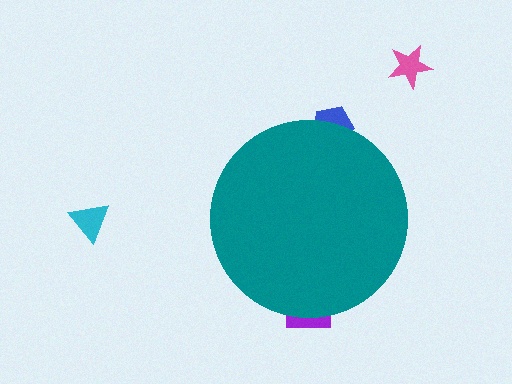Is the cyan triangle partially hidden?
No, the cyan triangle is fully visible.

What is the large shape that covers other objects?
A teal circle.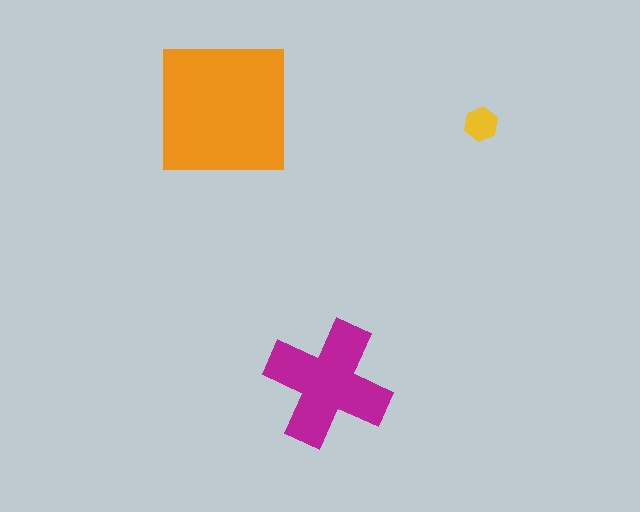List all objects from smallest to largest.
The yellow hexagon, the magenta cross, the orange square.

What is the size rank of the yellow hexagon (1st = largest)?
3rd.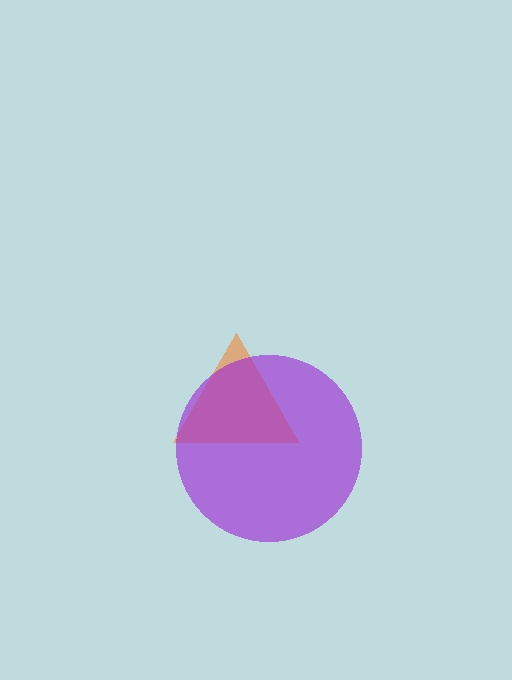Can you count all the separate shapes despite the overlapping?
Yes, there are 2 separate shapes.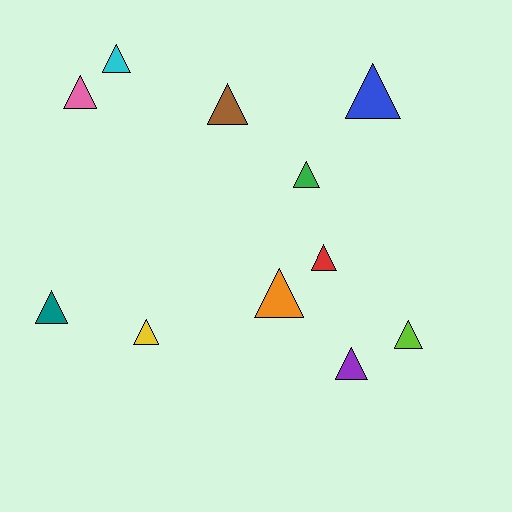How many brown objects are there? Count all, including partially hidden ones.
There is 1 brown object.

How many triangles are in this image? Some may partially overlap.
There are 11 triangles.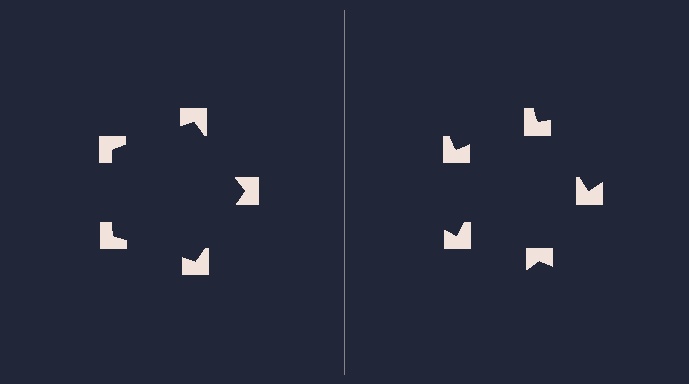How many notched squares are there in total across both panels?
10 — 5 on each side.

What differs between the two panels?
The notched squares are positioned identically on both sides; only the wedge orientations differ. On the left they align to a pentagon; on the right they are misaligned.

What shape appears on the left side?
An illusory pentagon.